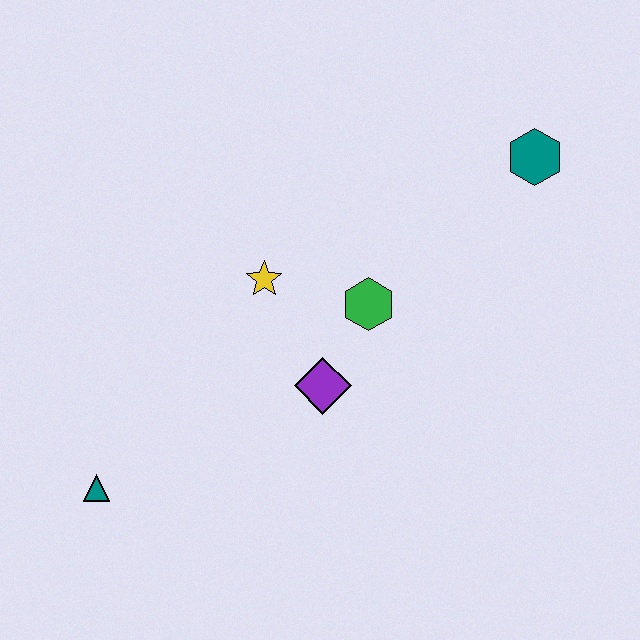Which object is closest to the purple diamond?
The green hexagon is closest to the purple diamond.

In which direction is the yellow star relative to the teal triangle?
The yellow star is above the teal triangle.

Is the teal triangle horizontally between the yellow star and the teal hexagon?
No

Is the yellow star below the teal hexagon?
Yes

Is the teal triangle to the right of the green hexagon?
No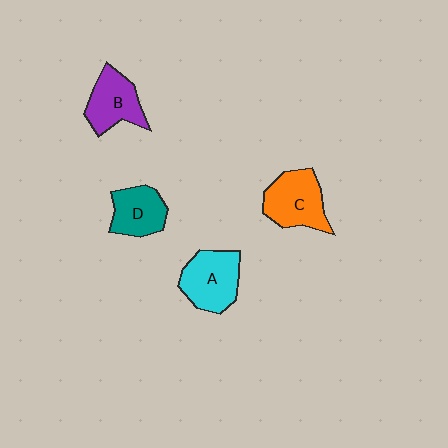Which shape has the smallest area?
Shape D (teal).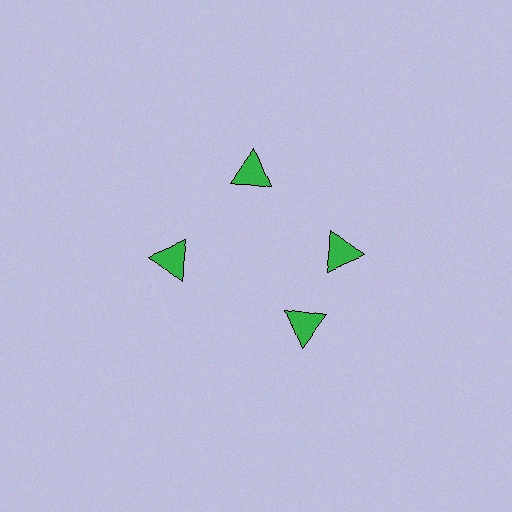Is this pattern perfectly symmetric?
No. The 4 green triangles are arranged in a ring, but one element near the 6 o'clock position is rotated out of alignment along the ring, breaking the 4-fold rotational symmetry.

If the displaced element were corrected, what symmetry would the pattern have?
It would have 4-fold rotational symmetry — the pattern would map onto itself every 90 degrees.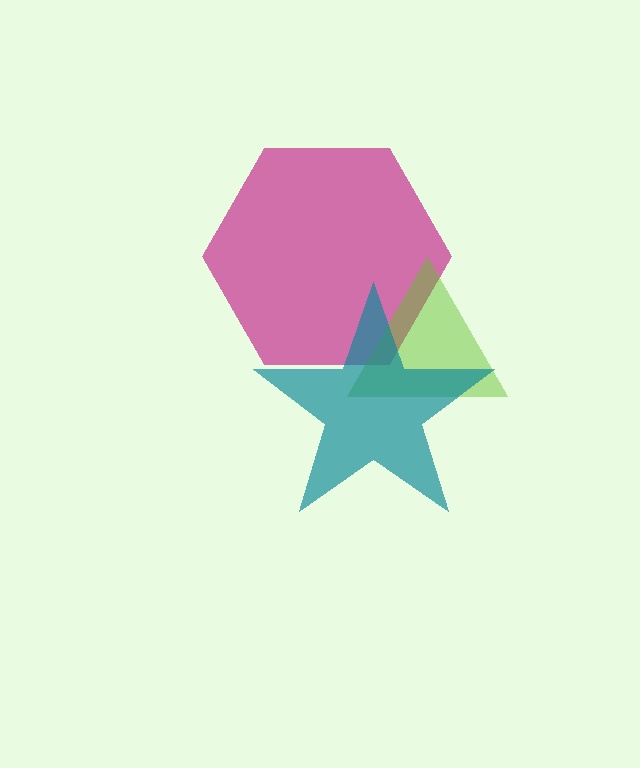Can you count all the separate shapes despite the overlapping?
Yes, there are 3 separate shapes.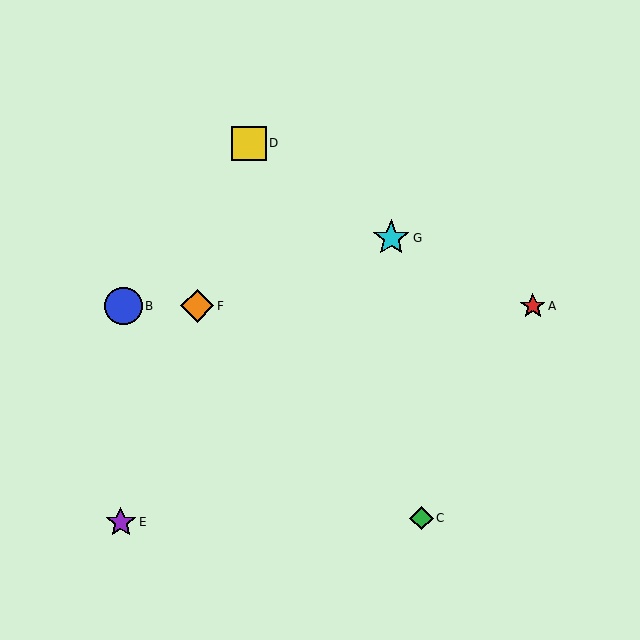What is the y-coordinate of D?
Object D is at y≈143.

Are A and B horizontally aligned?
Yes, both are at y≈306.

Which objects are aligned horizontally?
Objects A, B, F are aligned horizontally.